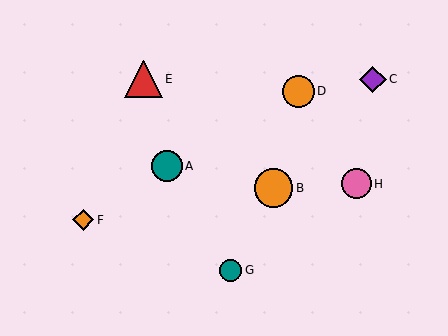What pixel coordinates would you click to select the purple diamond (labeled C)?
Click at (373, 79) to select the purple diamond C.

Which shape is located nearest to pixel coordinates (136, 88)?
The red triangle (labeled E) at (144, 79) is nearest to that location.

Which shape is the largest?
The orange circle (labeled B) is the largest.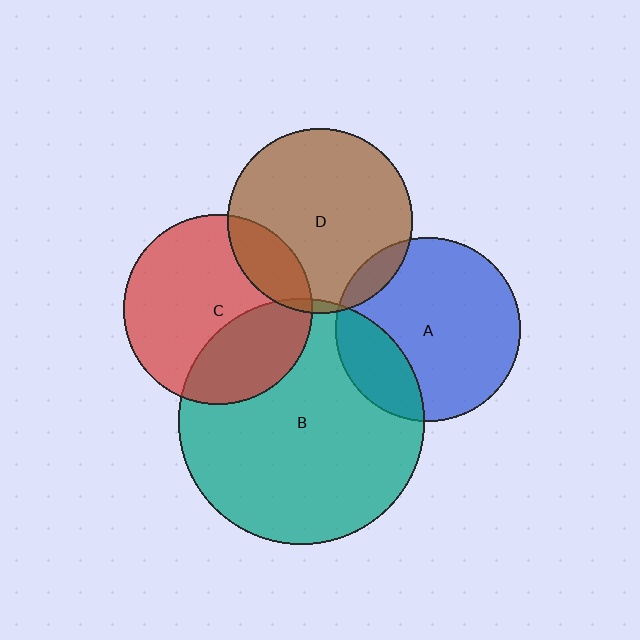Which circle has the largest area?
Circle B (teal).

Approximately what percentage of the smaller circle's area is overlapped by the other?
Approximately 10%.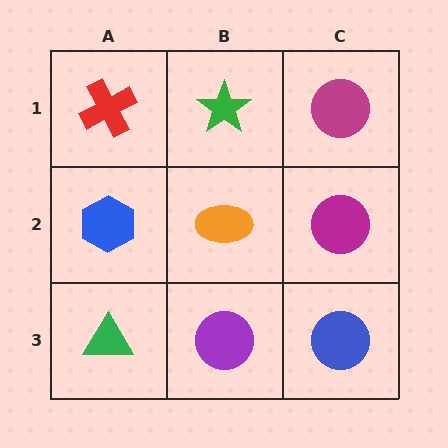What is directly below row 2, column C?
A blue circle.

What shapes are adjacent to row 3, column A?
A blue hexagon (row 2, column A), a purple circle (row 3, column B).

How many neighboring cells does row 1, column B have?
3.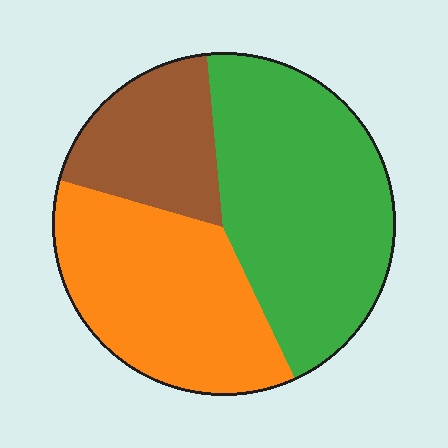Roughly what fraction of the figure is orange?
Orange covers roughly 35% of the figure.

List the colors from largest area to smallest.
From largest to smallest: green, orange, brown.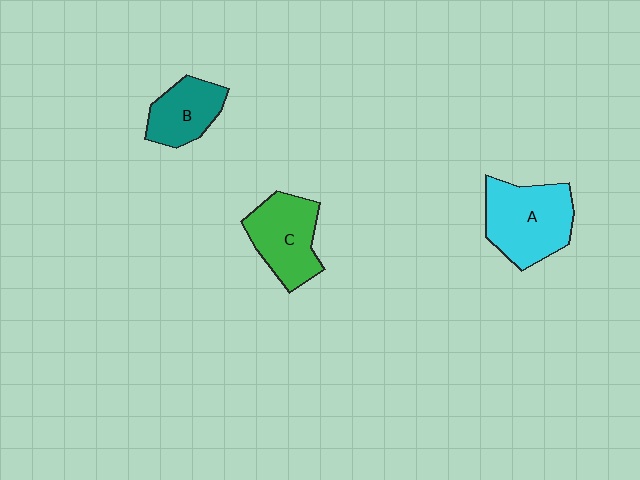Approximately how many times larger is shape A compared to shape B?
Approximately 1.6 times.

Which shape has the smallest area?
Shape B (teal).